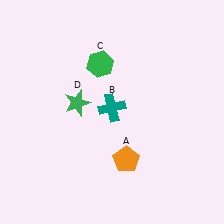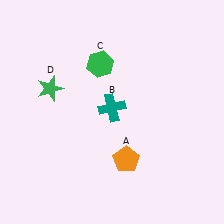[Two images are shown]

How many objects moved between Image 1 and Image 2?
1 object moved between the two images.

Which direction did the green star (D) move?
The green star (D) moved left.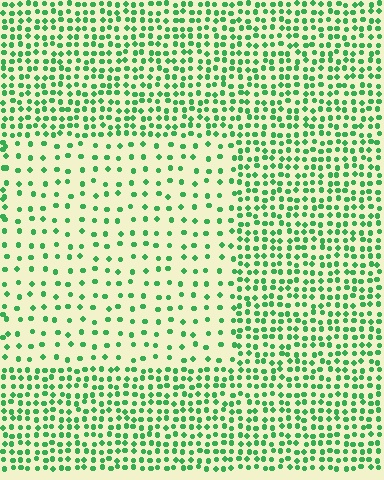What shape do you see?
I see a rectangle.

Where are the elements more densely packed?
The elements are more densely packed outside the rectangle boundary.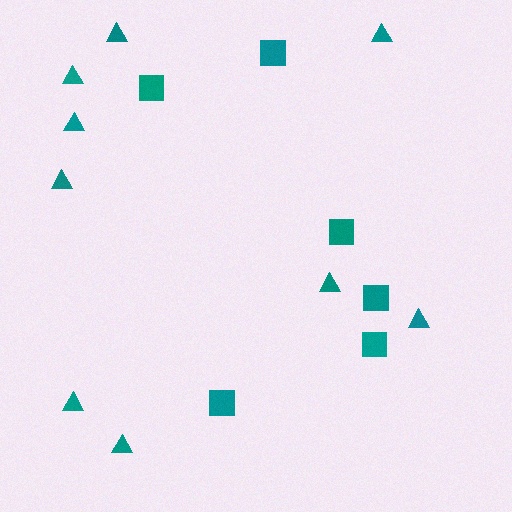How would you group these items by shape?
There are 2 groups: one group of squares (6) and one group of triangles (9).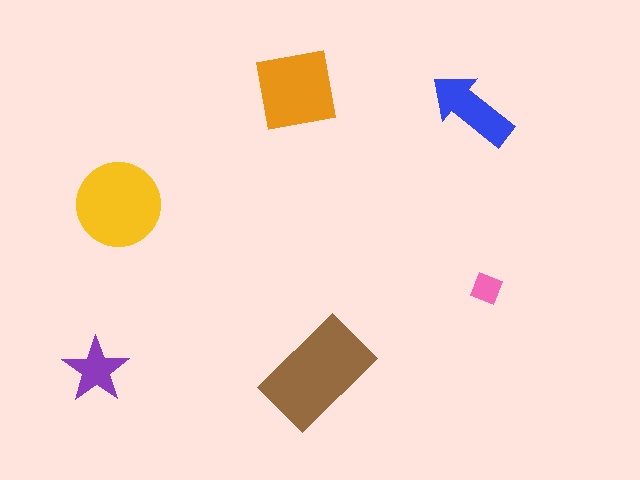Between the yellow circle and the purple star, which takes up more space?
The yellow circle.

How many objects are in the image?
There are 6 objects in the image.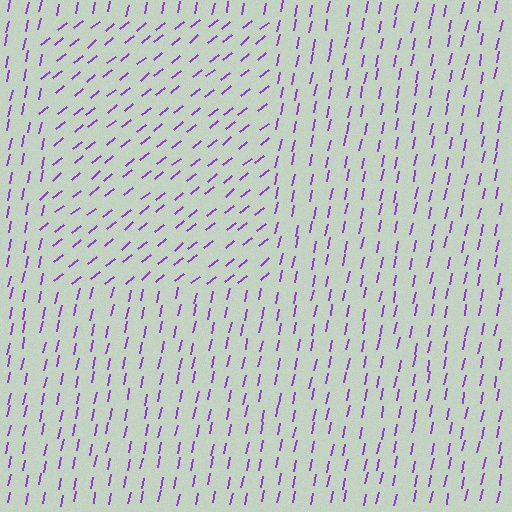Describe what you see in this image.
The image is filled with small purple line segments. A rectangle region in the image has lines oriented differently from the surrounding lines, creating a visible texture boundary.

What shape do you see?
I see a rectangle.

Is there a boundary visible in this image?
Yes, there is a texture boundary formed by a change in line orientation.